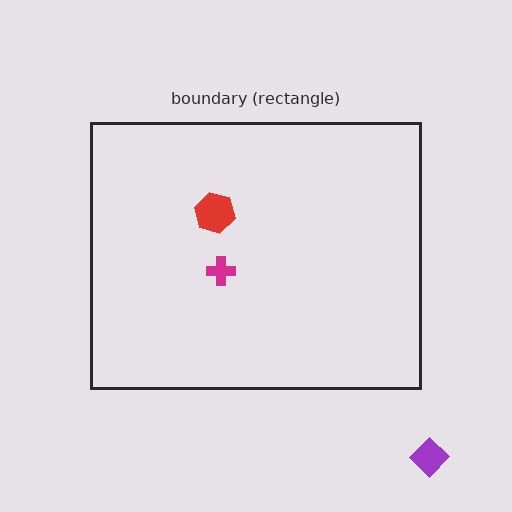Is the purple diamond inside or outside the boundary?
Outside.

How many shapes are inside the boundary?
2 inside, 1 outside.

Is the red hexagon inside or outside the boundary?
Inside.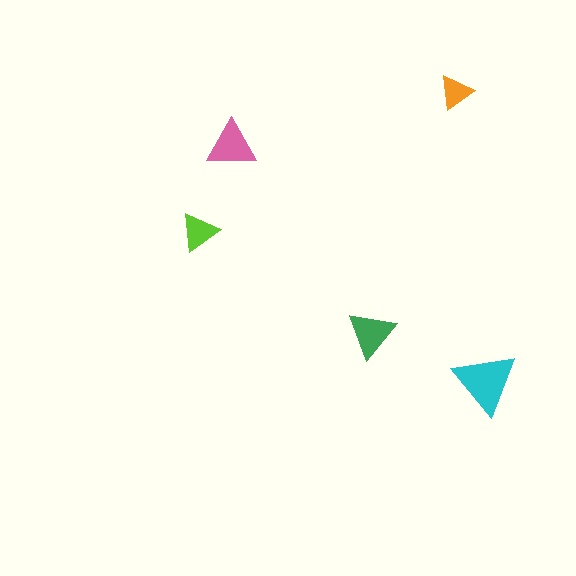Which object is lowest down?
The cyan triangle is bottommost.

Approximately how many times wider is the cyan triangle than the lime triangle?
About 1.5 times wider.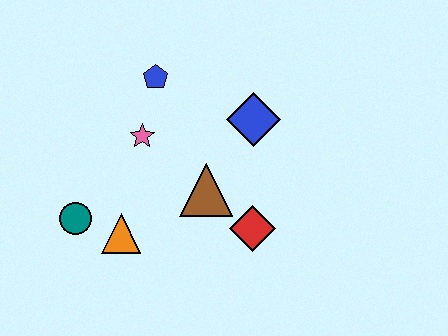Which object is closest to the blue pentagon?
The pink star is closest to the blue pentagon.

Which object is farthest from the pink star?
The red diamond is farthest from the pink star.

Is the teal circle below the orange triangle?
No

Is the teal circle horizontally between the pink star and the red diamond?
No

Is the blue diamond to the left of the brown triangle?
No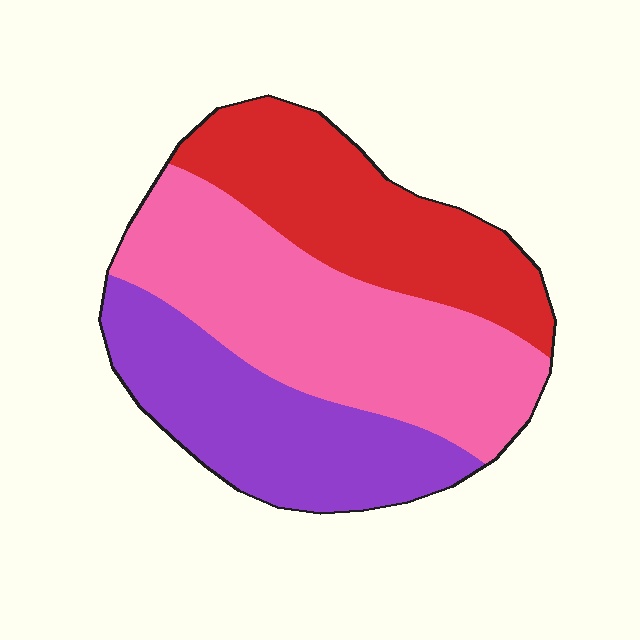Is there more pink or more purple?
Pink.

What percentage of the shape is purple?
Purple covers roughly 30% of the shape.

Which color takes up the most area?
Pink, at roughly 40%.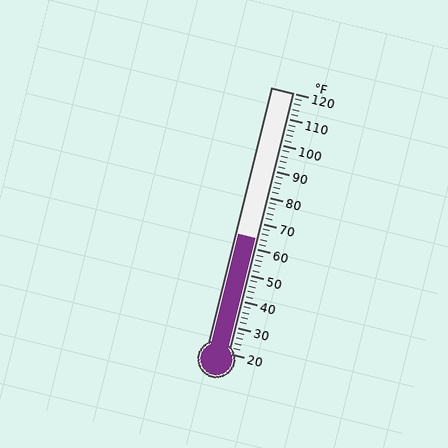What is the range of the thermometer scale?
The thermometer scale ranges from 20°F to 120°F.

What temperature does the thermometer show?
The thermometer shows approximately 64°F.